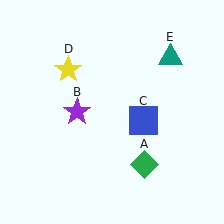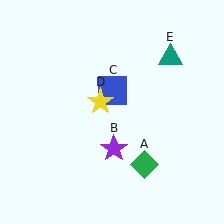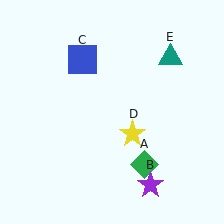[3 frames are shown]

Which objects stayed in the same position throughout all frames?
Green diamond (object A) and teal triangle (object E) remained stationary.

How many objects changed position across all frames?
3 objects changed position: purple star (object B), blue square (object C), yellow star (object D).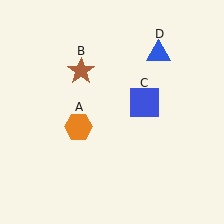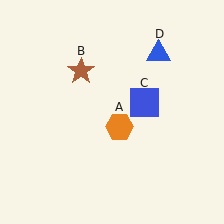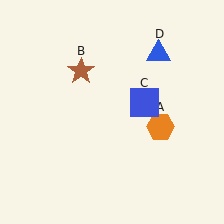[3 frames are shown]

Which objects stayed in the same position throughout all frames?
Brown star (object B) and blue square (object C) and blue triangle (object D) remained stationary.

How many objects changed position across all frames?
1 object changed position: orange hexagon (object A).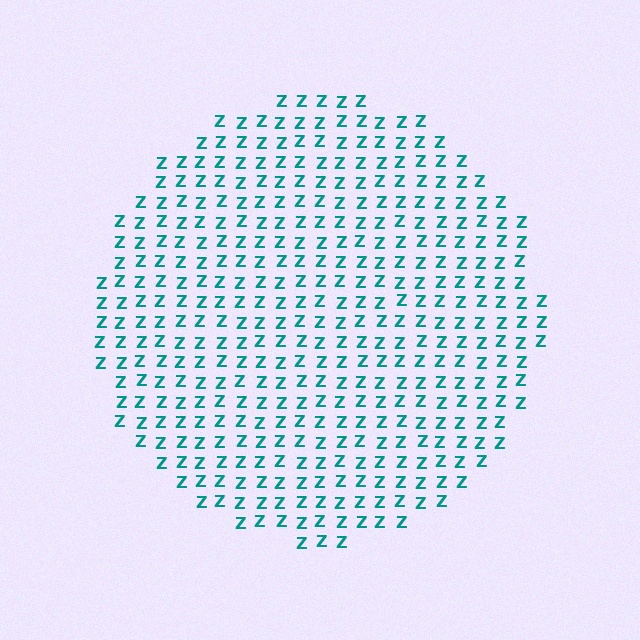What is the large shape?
The large shape is a circle.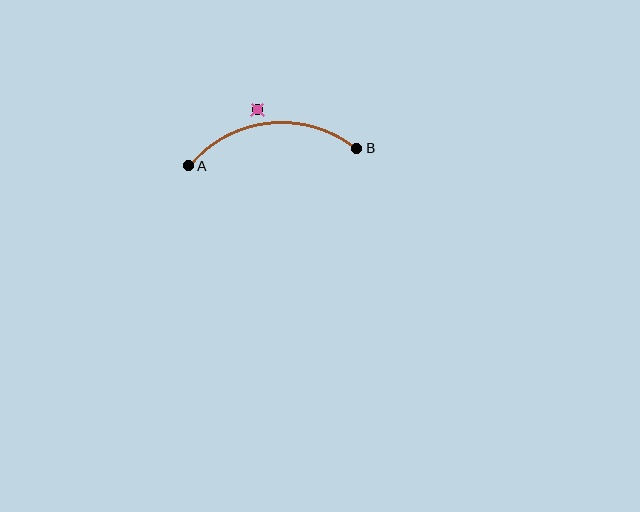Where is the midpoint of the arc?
The arc midpoint is the point on the curve farthest from the straight line joining A and B. It sits above that line.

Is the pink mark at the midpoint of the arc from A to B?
No — the pink mark does not lie on the arc at all. It sits slightly outside the curve.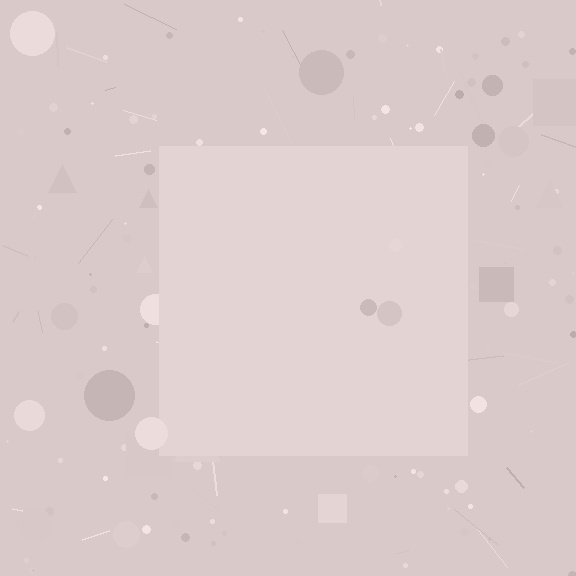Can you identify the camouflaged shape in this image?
The camouflaged shape is a square.